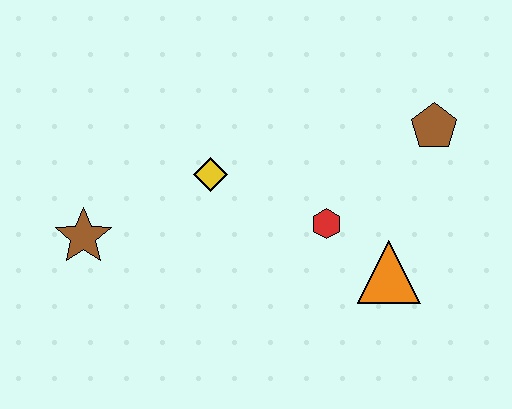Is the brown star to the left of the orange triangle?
Yes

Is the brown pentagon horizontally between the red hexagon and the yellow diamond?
No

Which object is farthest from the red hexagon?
The brown star is farthest from the red hexagon.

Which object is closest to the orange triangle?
The red hexagon is closest to the orange triangle.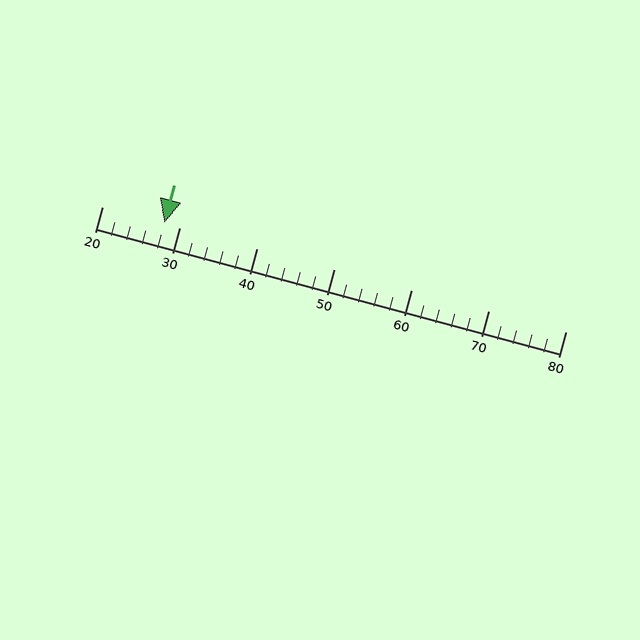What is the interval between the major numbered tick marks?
The major tick marks are spaced 10 units apart.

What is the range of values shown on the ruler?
The ruler shows values from 20 to 80.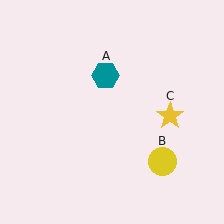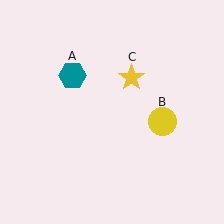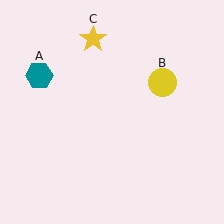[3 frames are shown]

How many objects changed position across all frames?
3 objects changed position: teal hexagon (object A), yellow circle (object B), yellow star (object C).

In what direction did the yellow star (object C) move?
The yellow star (object C) moved up and to the left.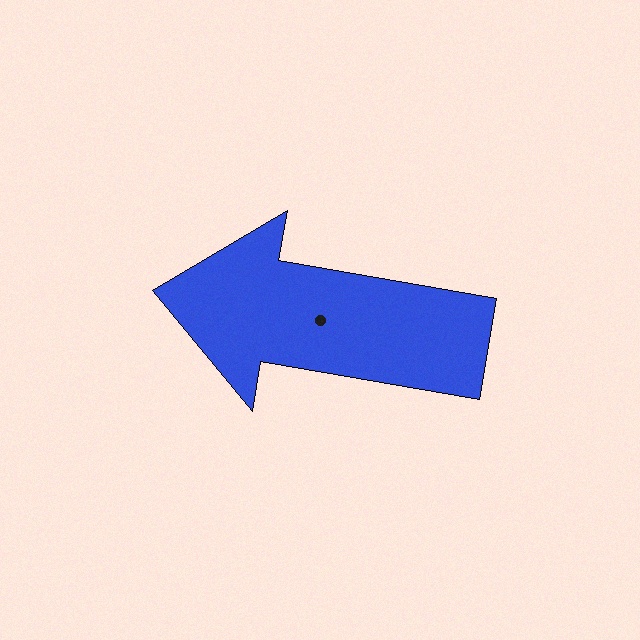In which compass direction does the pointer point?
West.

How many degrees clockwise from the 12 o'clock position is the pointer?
Approximately 280 degrees.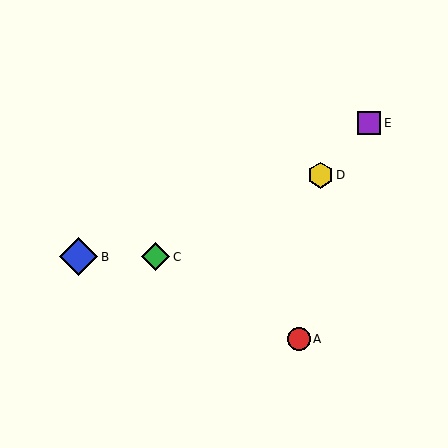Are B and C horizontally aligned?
Yes, both are at y≈257.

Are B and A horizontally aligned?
No, B is at y≈257 and A is at y≈339.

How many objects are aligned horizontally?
2 objects (B, C) are aligned horizontally.